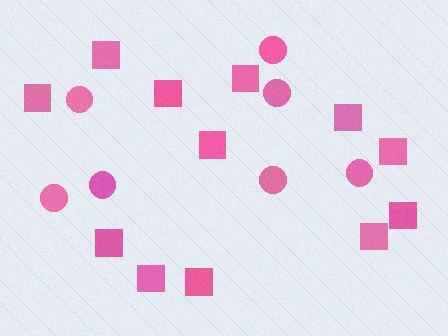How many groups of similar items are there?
There are 2 groups: one group of circles (7) and one group of squares (12).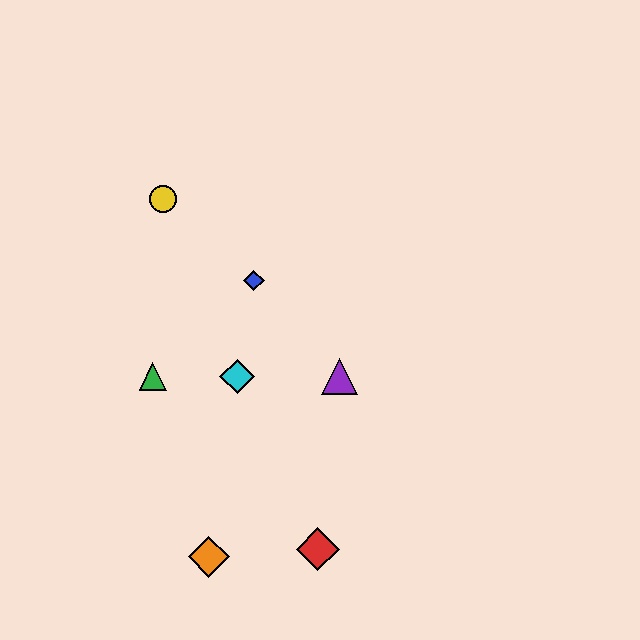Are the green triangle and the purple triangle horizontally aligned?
Yes, both are at y≈376.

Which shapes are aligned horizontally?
The green triangle, the purple triangle, the cyan diamond are aligned horizontally.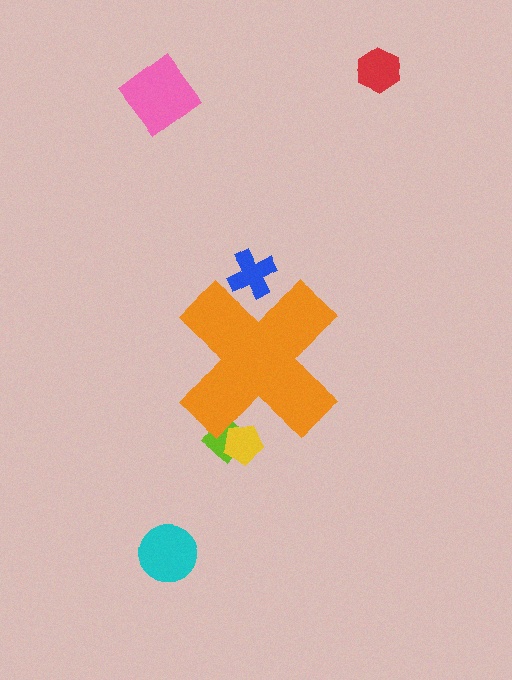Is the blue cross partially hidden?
Yes, the blue cross is partially hidden behind the orange cross.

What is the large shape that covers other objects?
An orange cross.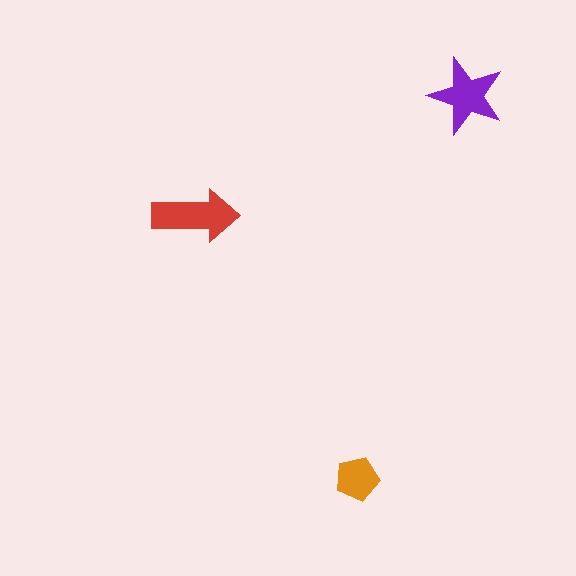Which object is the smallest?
The orange pentagon.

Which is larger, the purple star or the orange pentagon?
The purple star.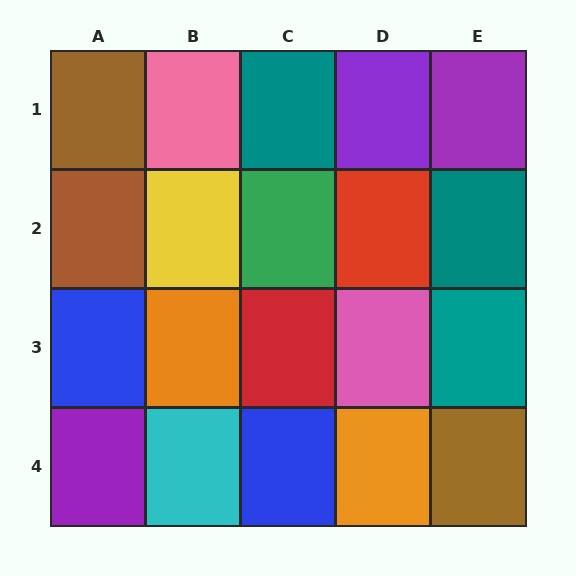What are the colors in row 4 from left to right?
Purple, cyan, blue, orange, brown.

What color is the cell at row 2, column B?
Yellow.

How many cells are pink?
2 cells are pink.